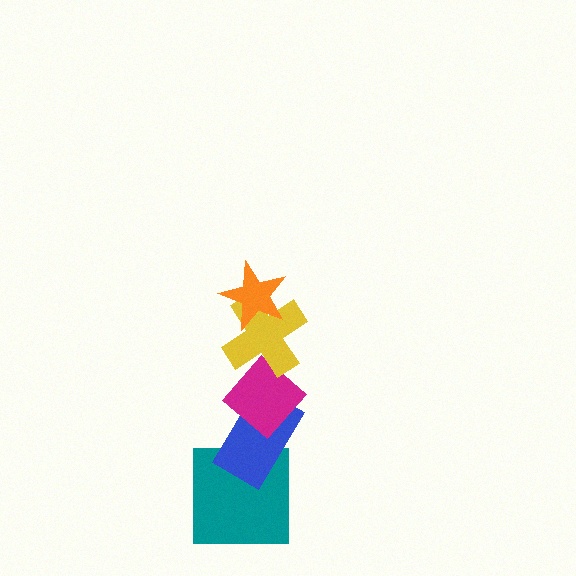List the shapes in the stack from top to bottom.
From top to bottom: the orange star, the yellow cross, the magenta diamond, the blue rectangle, the teal square.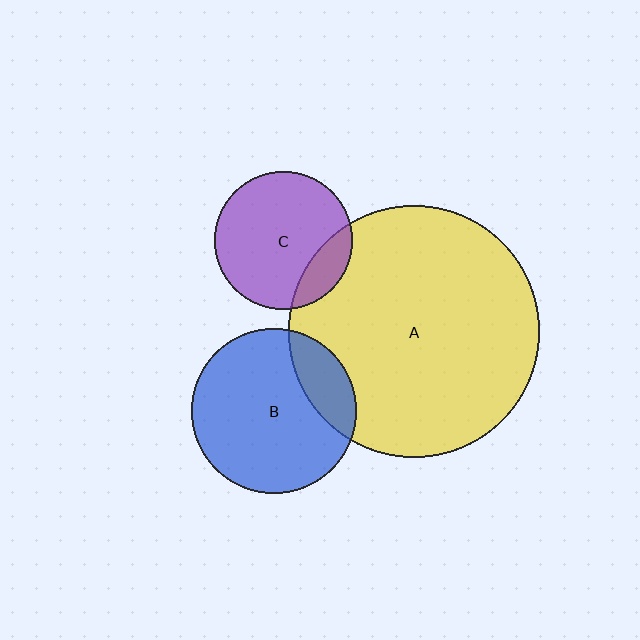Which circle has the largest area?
Circle A (yellow).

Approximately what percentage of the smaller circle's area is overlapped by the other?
Approximately 15%.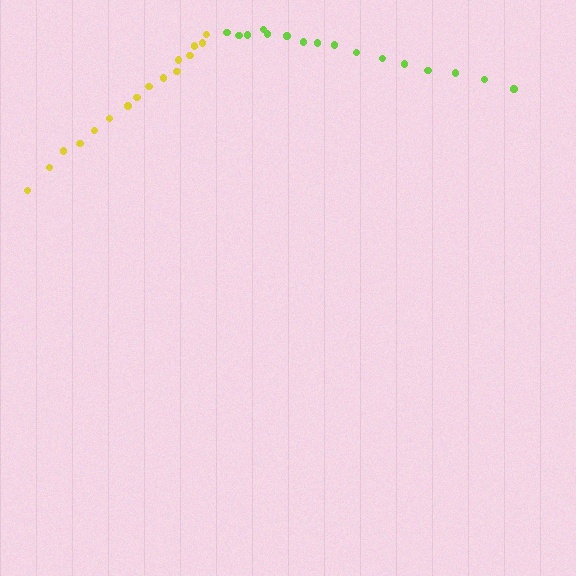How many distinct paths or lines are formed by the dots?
There are 2 distinct paths.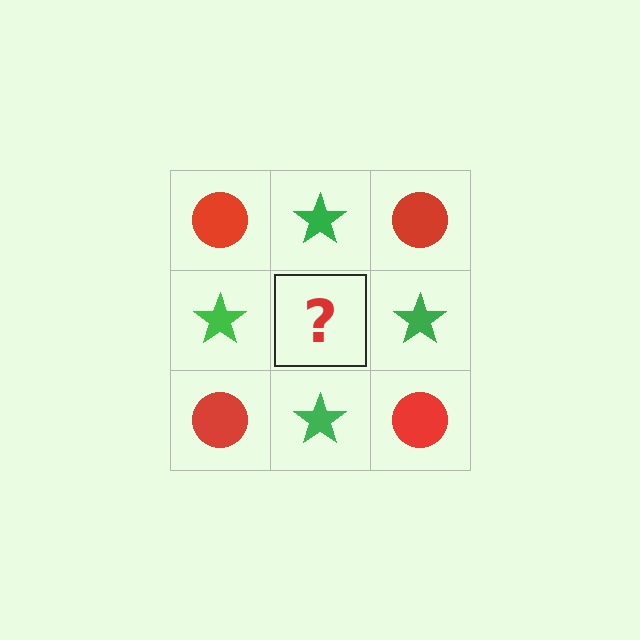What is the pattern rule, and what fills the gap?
The rule is that it alternates red circle and green star in a checkerboard pattern. The gap should be filled with a red circle.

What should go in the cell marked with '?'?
The missing cell should contain a red circle.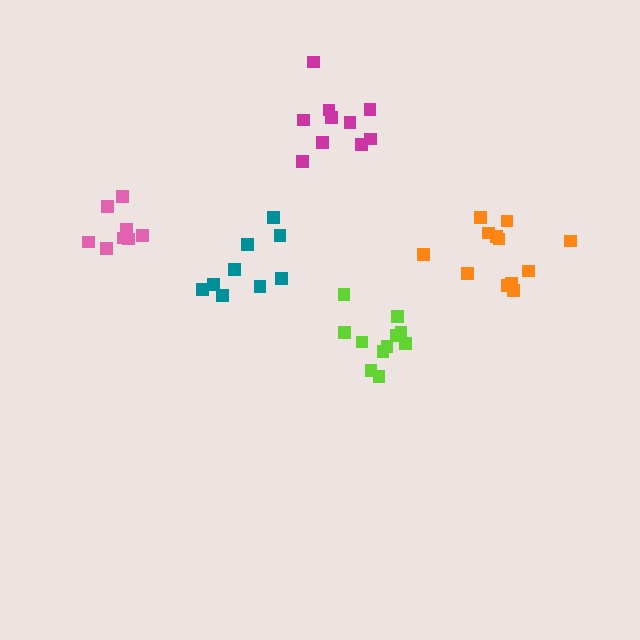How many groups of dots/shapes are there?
There are 5 groups.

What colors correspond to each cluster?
The clusters are colored: teal, orange, magenta, lime, pink.